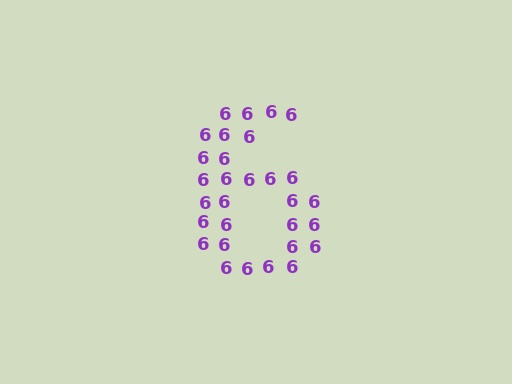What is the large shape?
The large shape is the digit 6.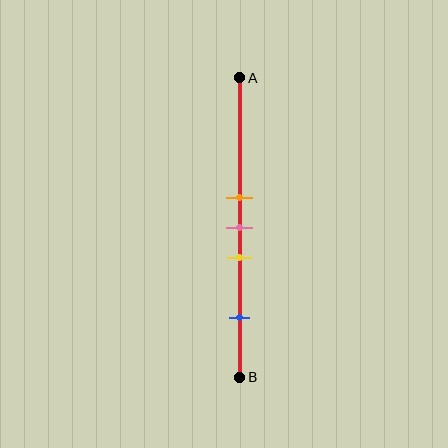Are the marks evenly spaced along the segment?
No, the marks are not evenly spaced.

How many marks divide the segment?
There are 4 marks dividing the segment.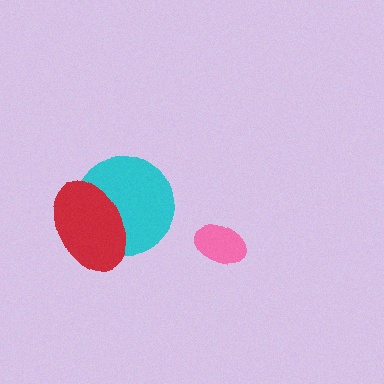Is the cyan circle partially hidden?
Yes, it is partially covered by another shape.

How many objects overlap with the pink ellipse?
0 objects overlap with the pink ellipse.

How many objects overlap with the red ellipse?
1 object overlaps with the red ellipse.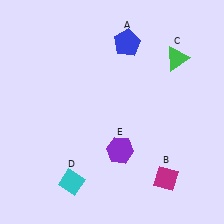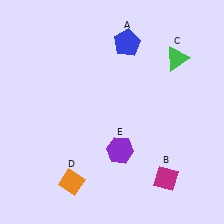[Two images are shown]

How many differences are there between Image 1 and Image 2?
There is 1 difference between the two images.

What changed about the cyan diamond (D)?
In Image 1, D is cyan. In Image 2, it changed to orange.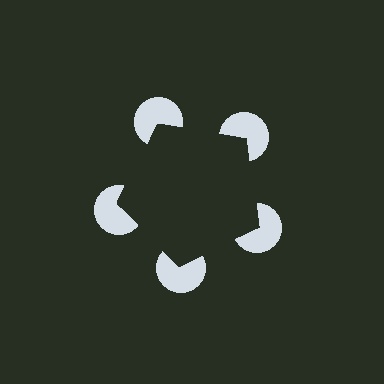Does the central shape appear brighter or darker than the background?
It typically appears slightly darker than the background, even though no actual brightness change is drawn.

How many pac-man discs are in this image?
There are 5 — one at each vertex of the illusory pentagon.